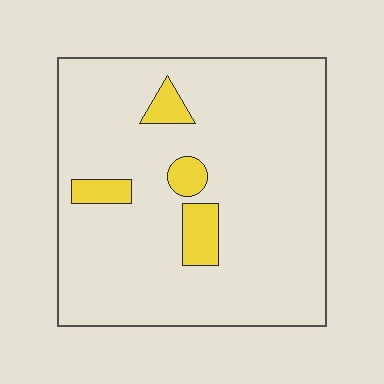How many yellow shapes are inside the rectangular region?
4.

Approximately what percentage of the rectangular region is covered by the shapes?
Approximately 10%.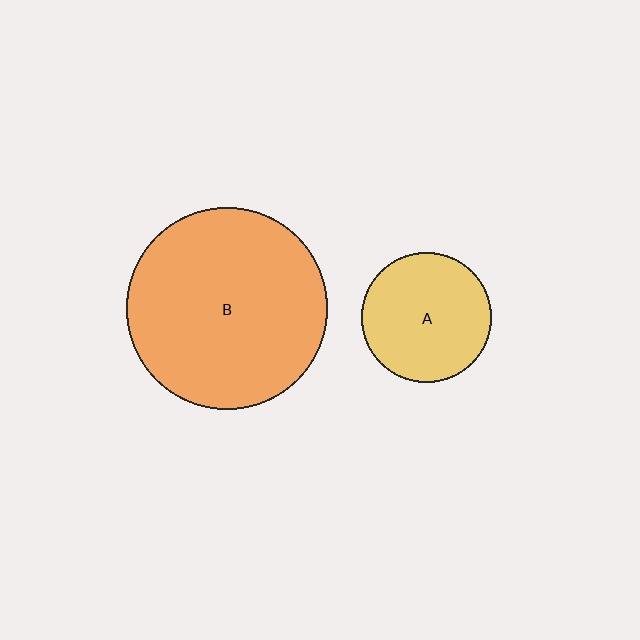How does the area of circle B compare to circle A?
Approximately 2.4 times.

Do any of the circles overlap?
No, none of the circles overlap.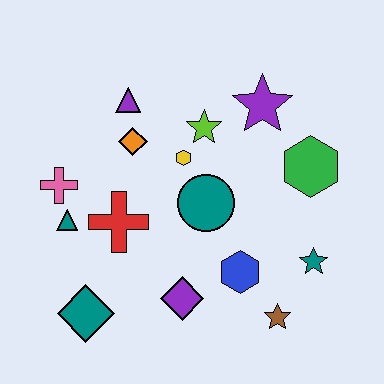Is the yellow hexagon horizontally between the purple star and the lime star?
No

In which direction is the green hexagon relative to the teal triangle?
The green hexagon is to the right of the teal triangle.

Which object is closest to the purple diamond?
The blue hexagon is closest to the purple diamond.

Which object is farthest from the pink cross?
The teal star is farthest from the pink cross.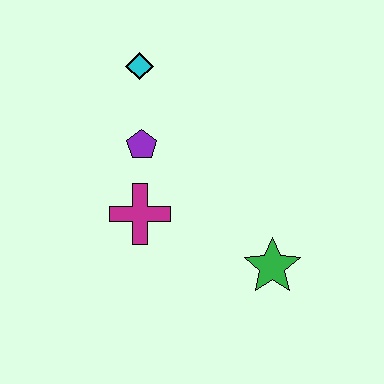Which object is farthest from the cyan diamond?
The green star is farthest from the cyan diamond.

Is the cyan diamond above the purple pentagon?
Yes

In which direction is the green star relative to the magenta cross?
The green star is to the right of the magenta cross.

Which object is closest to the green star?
The magenta cross is closest to the green star.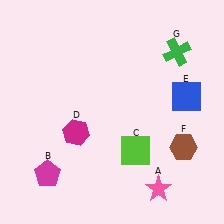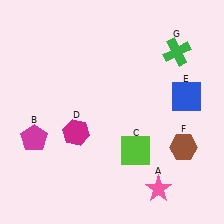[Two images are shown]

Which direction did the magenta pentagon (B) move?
The magenta pentagon (B) moved up.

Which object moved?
The magenta pentagon (B) moved up.